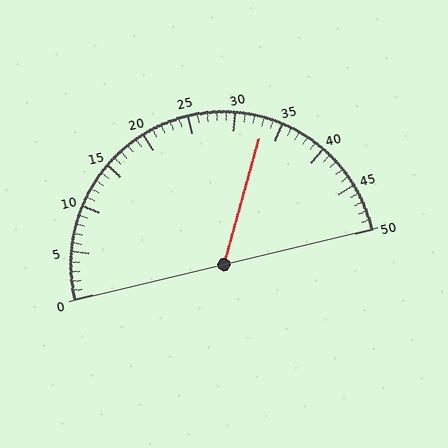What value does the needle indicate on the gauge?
The needle indicates approximately 33.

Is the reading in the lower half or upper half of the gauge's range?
The reading is in the upper half of the range (0 to 50).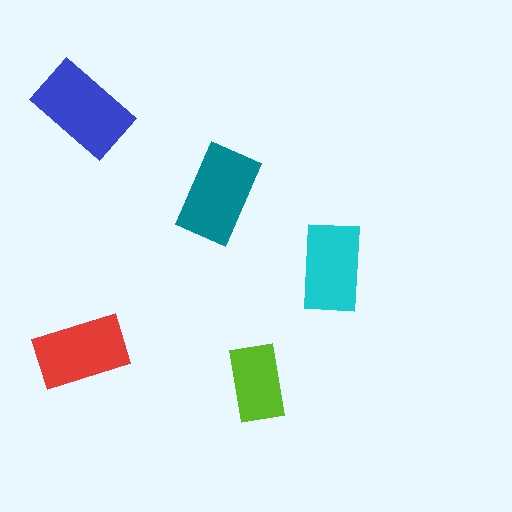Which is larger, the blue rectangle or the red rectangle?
The blue one.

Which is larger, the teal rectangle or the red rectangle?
The teal one.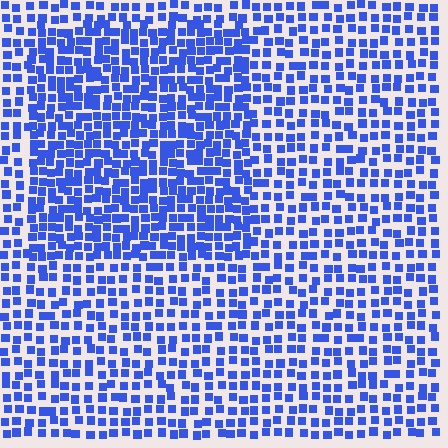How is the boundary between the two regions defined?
The boundary is defined by a change in element density (approximately 1.6x ratio). All elements are the same color, size, and shape.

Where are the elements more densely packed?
The elements are more densely packed inside the rectangle boundary.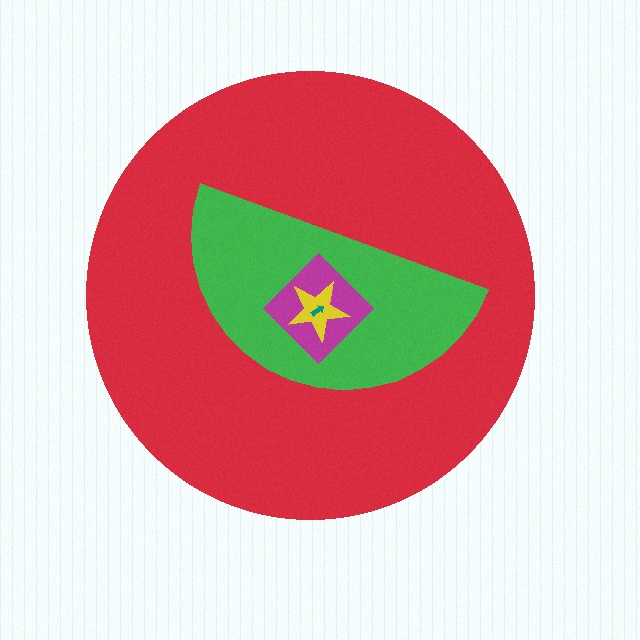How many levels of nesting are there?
5.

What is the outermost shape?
The red circle.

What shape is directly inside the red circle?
The green semicircle.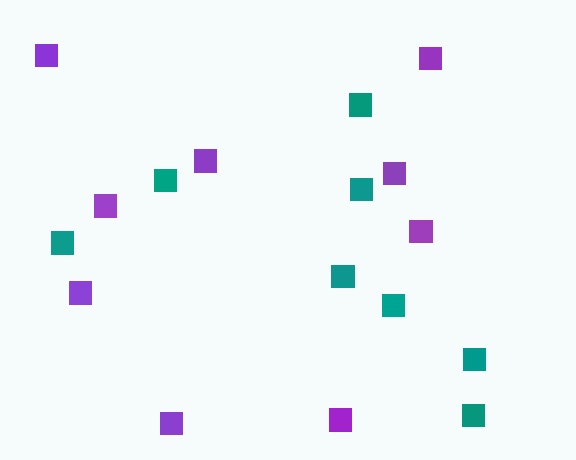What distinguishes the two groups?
There are 2 groups: one group of teal squares (8) and one group of purple squares (9).